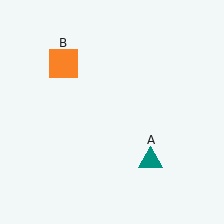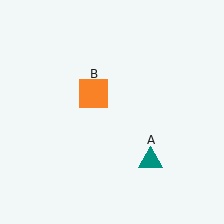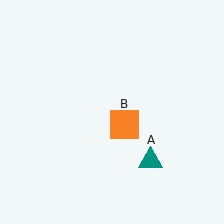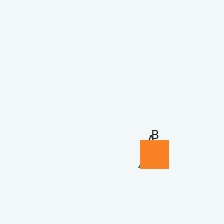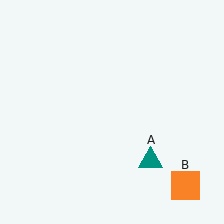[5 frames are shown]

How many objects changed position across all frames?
1 object changed position: orange square (object B).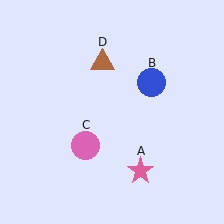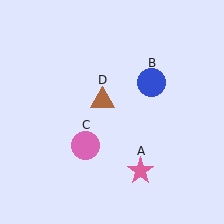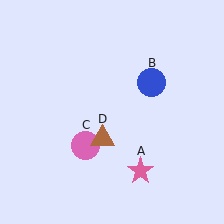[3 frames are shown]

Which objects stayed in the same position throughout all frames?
Pink star (object A) and blue circle (object B) and pink circle (object C) remained stationary.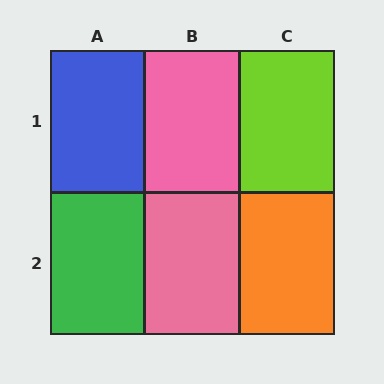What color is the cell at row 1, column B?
Pink.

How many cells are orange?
1 cell is orange.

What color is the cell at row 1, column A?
Blue.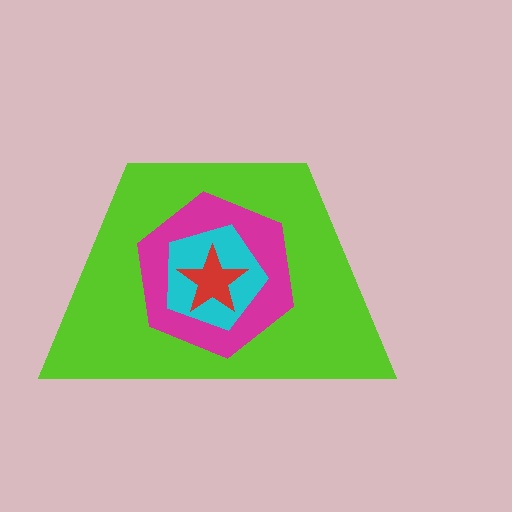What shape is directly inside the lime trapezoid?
The magenta hexagon.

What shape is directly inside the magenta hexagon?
The cyan pentagon.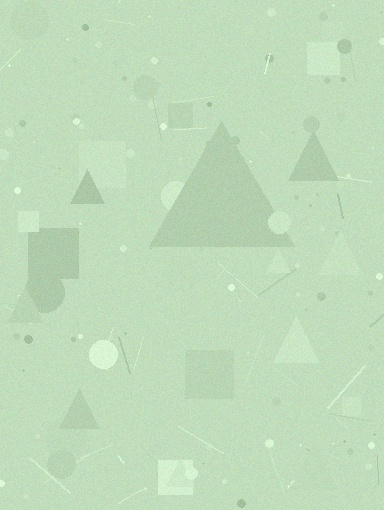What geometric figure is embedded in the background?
A triangle is embedded in the background.